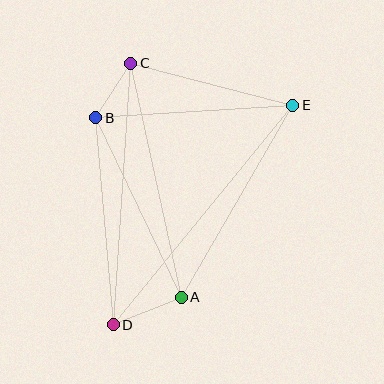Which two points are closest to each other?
Points B and C are closest to each other.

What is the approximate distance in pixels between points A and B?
The distance between A and B is approximately 199 pixels.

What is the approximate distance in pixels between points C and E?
The distance between C and E is approximately 167 pixels.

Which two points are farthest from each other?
Points D and E are farthest from each other.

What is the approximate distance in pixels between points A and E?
The distance between A and E is approximately 222 pixels.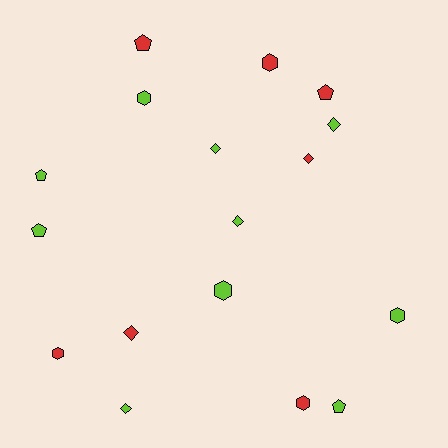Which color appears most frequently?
Lime, with 10 objects.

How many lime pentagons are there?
There are 3 lime pentagons.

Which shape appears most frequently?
Hexagon, with 6 objects.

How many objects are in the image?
There are 17 objects.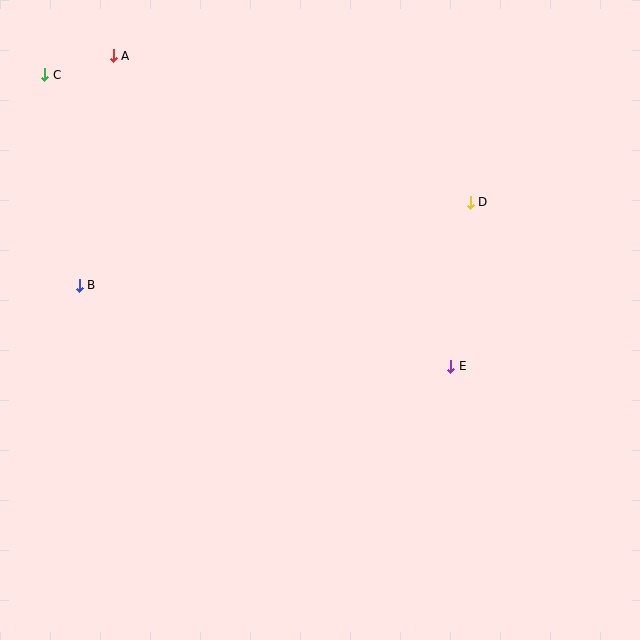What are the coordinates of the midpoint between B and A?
The midpoint between B and A is at (96, 171).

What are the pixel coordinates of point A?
Point A is at (113, 56).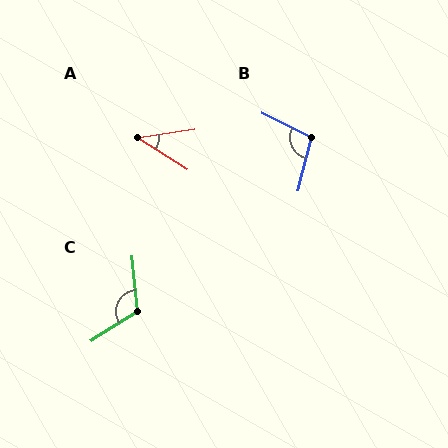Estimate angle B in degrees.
Approximately 102 degrees.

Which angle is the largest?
C, at approximately 117 degrees.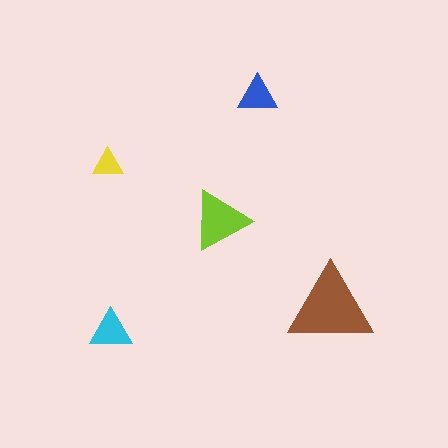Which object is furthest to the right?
The brown triangle is rightmost.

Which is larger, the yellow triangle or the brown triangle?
The brown one.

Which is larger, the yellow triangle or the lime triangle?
The lime one.